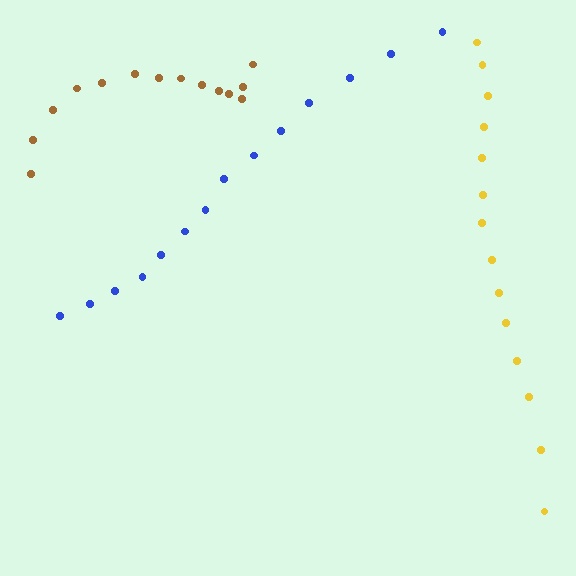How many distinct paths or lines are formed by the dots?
There are 3 distinct paths.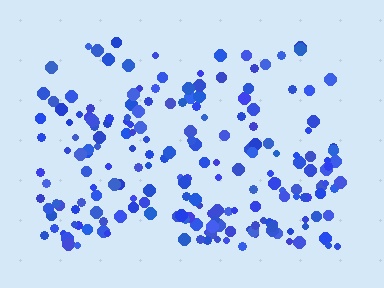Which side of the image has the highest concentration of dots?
The bottom.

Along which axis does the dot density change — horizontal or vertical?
Vertical.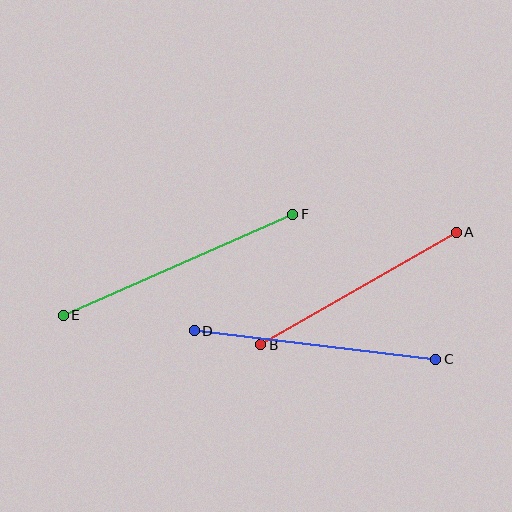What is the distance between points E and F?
The distance is approximately 251 pixels.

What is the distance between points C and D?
The distance is approximately 243 pixels.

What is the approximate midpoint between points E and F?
The midpoint is at approximately (178, 265) pixels.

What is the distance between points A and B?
The distance is approximately 225 pixels.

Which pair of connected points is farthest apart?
Points E and F are farthest apart.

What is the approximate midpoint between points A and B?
The midpoint is at approximately (359, 288) pixels.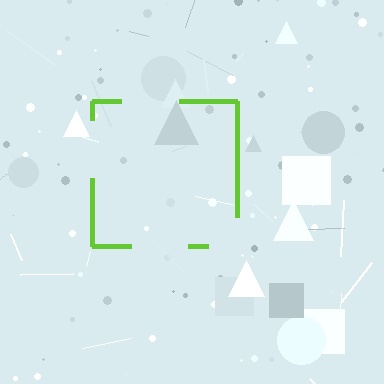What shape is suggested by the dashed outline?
The dashed outline suggests a square.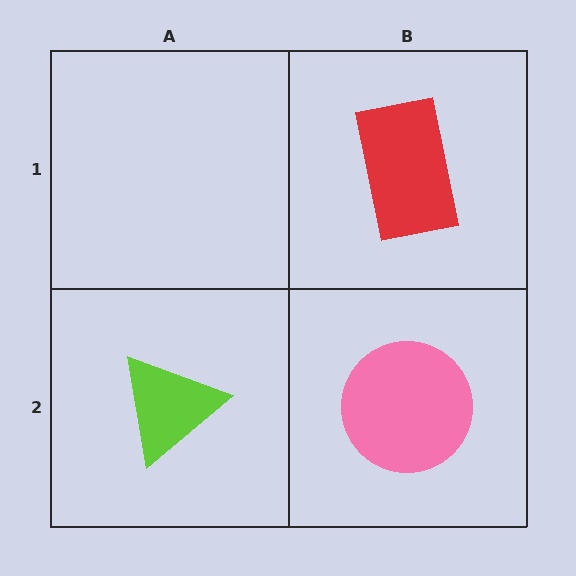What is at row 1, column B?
A red rectangle.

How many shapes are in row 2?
2 shapes.